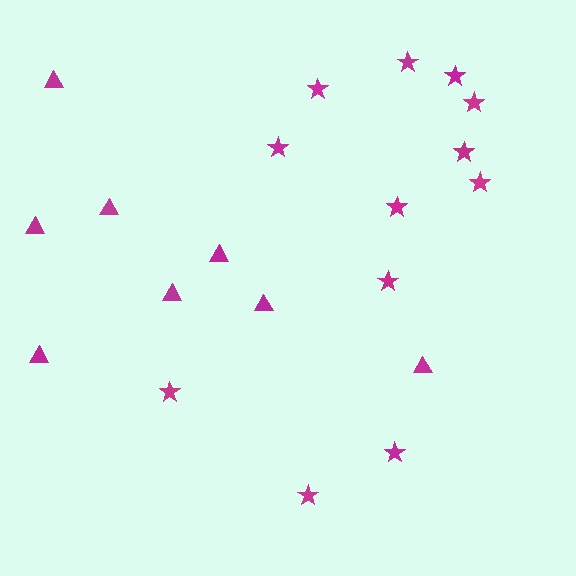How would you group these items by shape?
There are 2 groups: one group of triangles (8) and one group of stars (12).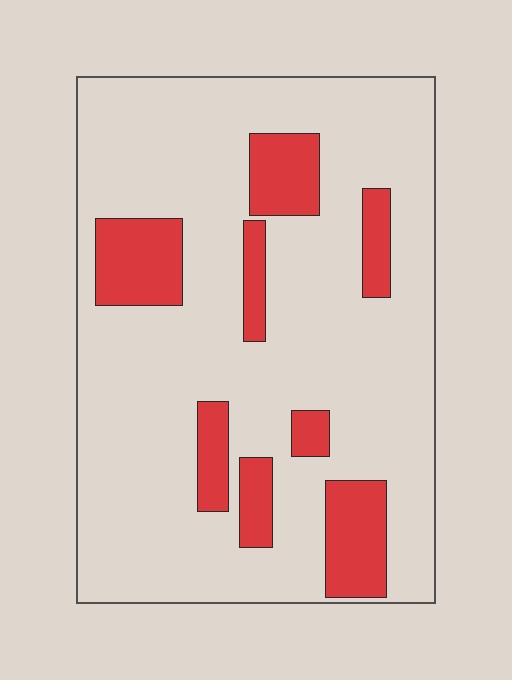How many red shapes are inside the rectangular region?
8.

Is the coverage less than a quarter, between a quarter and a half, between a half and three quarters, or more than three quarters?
Less than a quarter.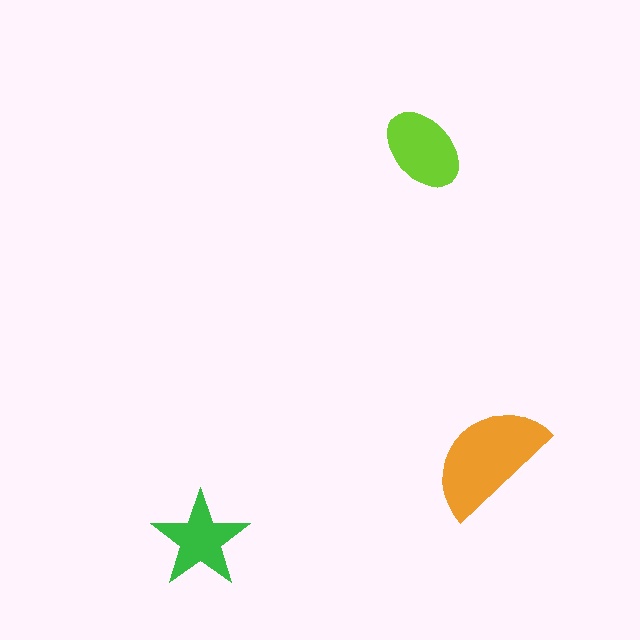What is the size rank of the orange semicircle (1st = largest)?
1st.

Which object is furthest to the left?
The green star is leftmost.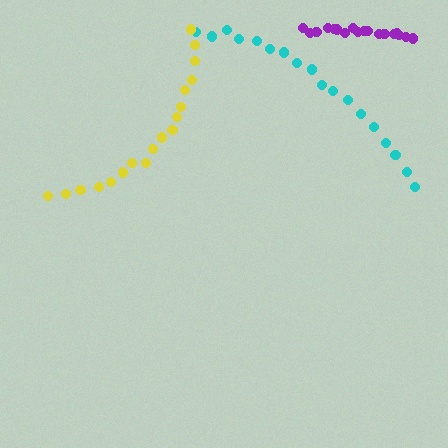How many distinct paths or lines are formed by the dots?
There are 3 distinct paths.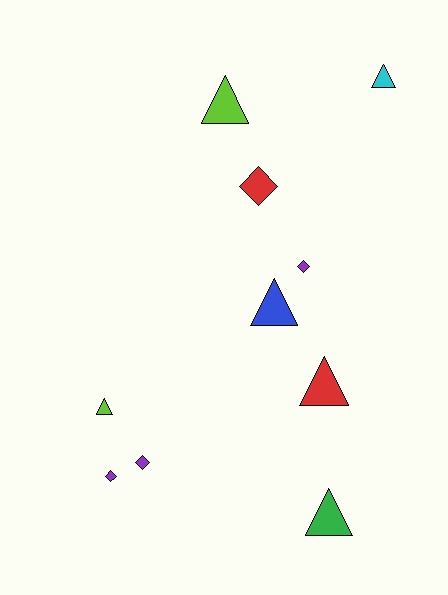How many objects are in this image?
There are 10 objects.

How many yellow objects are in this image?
There are no yellow objects.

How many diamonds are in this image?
There are 4 diamonds.